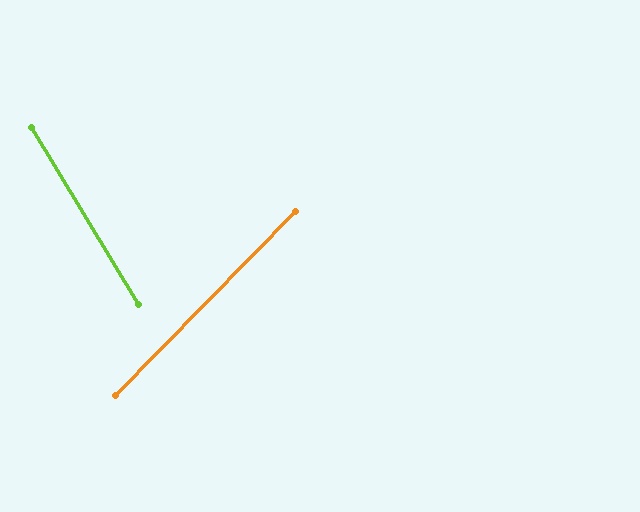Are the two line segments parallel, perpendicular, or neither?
Neither parallel nor perpendicular — they differ by about 75°.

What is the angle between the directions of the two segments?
Approximately 75 degrees.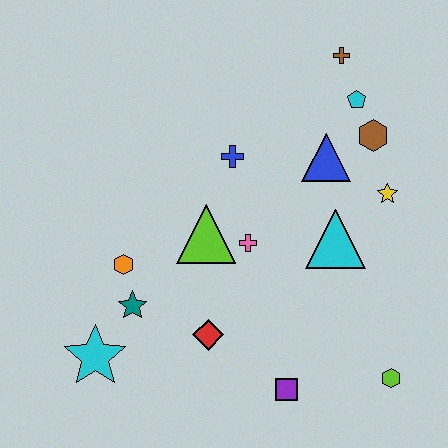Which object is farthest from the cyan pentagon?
The cyan star is farthest from the cyan pentagon.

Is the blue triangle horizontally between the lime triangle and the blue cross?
No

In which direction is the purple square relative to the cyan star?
The purple square is to the right of the cyan star.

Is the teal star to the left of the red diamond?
Yes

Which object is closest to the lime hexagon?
The purple square is closest to the lime hexagon.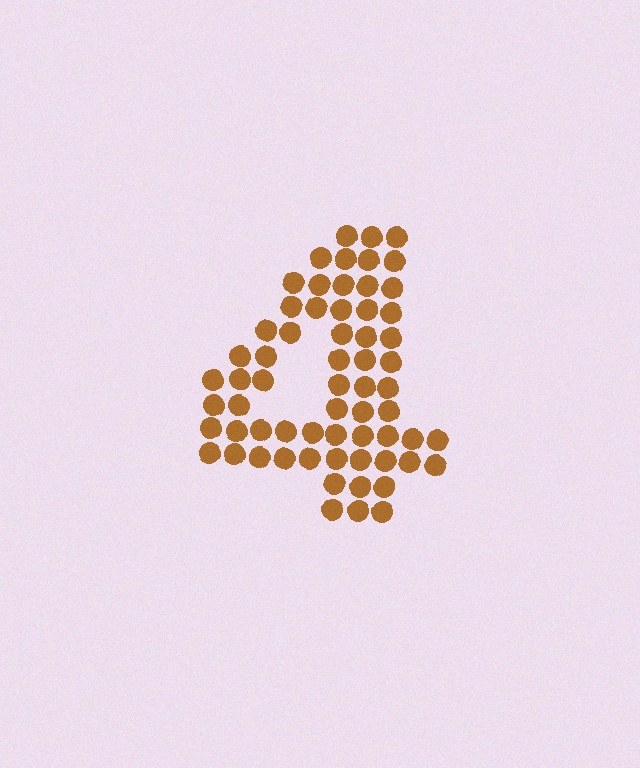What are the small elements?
The small elements are circles.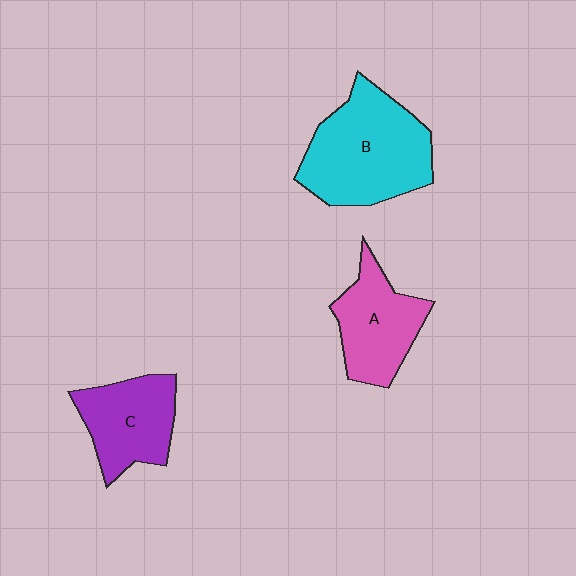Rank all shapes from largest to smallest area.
From largest to smallest: B (cyan), A (pink), C (purple).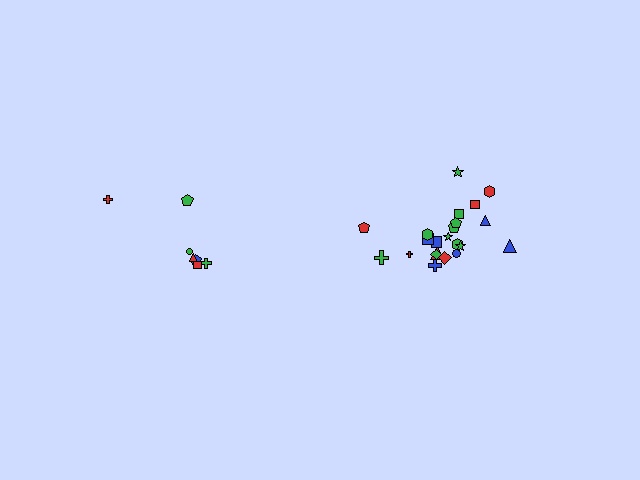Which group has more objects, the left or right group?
The right group.